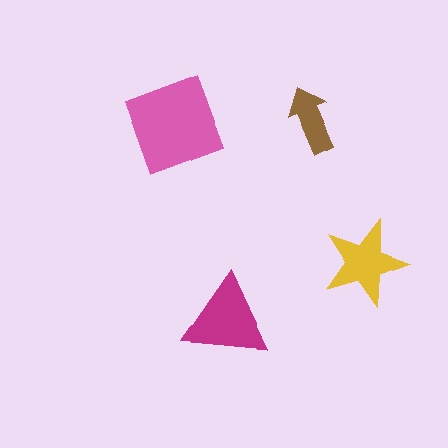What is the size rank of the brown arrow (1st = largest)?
4th.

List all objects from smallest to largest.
The brown arrow, the yellow star, the magenta triangle, the pink diamond.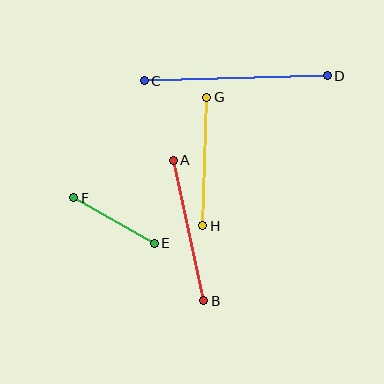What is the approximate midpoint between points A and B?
The midpoint is at approximately (189, 231) pixels.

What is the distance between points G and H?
The distance is approximately 129 pixels.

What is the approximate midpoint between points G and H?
The midpoint is at approximately (205, 162) pixels.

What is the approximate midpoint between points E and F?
The midpoint is at approximately (114, 220) pixels.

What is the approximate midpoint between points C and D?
The midpoint is at approximately (236, 78) pixels.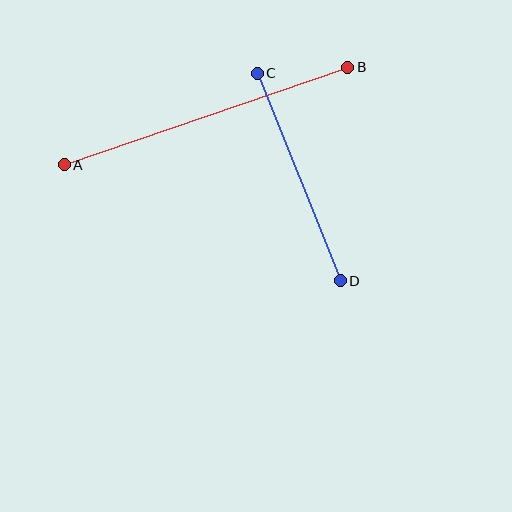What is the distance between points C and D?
The distance is approximately 224 pixels.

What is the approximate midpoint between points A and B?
The midpoint is at approximately (206, 116) pixels.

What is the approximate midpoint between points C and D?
The midpoint is at approximately (299, 177) pixels.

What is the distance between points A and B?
The distance is approximately 300 pixels.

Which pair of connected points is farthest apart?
Points A and B are farthest apart.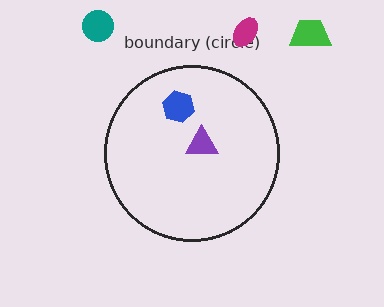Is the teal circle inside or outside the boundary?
Outside.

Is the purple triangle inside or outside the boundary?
Inside.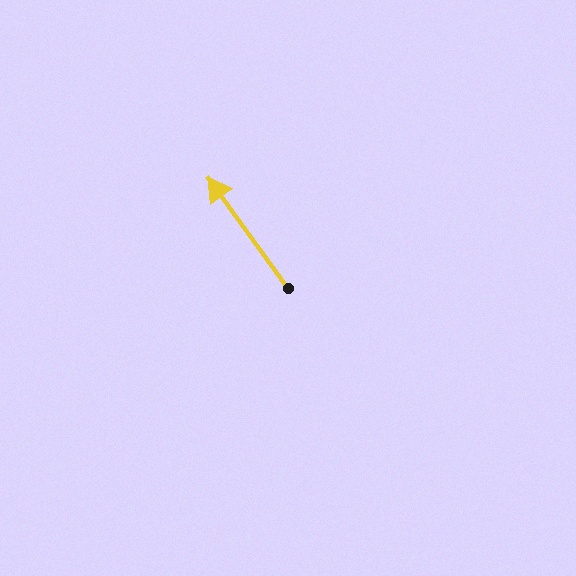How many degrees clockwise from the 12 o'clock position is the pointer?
Approximately 324 degrees.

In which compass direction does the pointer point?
Northwest.